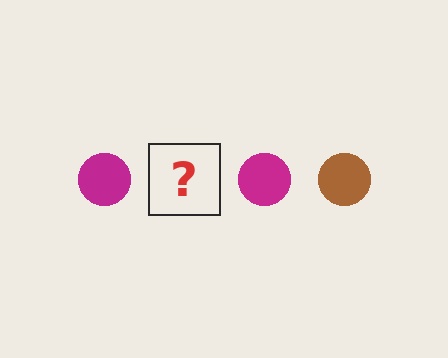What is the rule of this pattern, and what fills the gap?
The rule is that the pattern cycles through magenta, brown circles. The gap should be filled with a brown circle.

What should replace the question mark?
The question mark should be replaced with a brown circle.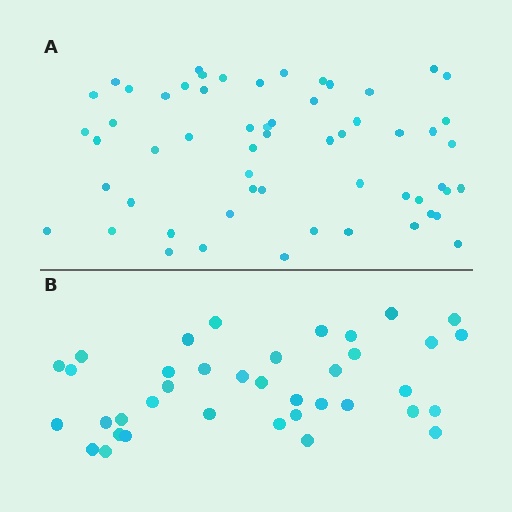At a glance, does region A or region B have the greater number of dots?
Region A (the top region) has more dots.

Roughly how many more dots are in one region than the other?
Region A has approximately 20 more dots than region B.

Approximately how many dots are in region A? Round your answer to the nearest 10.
About 60 dots. (The exact count is 58, which rounds to 60.)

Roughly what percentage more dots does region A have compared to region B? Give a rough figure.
About 55% more.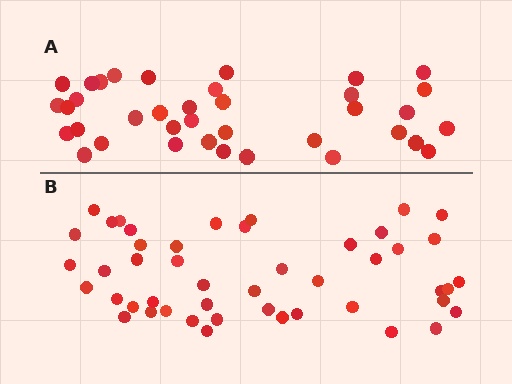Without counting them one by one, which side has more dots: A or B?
Region B (the bottom region) has more dots.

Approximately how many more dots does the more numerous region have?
Region B has roughly 10 or so more dots than region A.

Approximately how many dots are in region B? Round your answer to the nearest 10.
About 50 dots. (The exact count is 47, which rounds to 50.)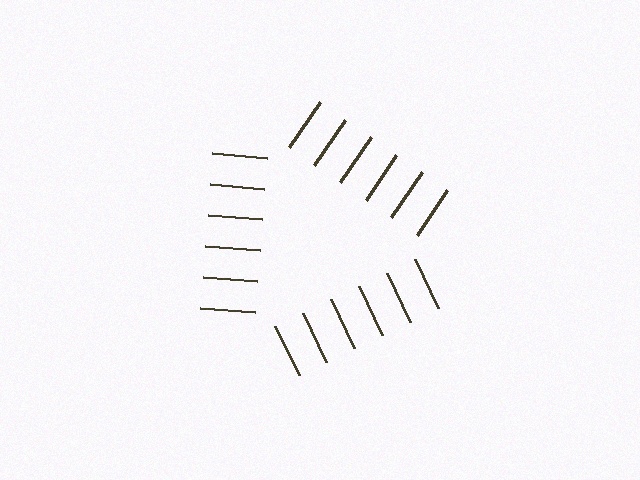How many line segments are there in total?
18 — 6 along each of the 3 edges.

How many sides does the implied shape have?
3 sides — the line-ends trace a triangle.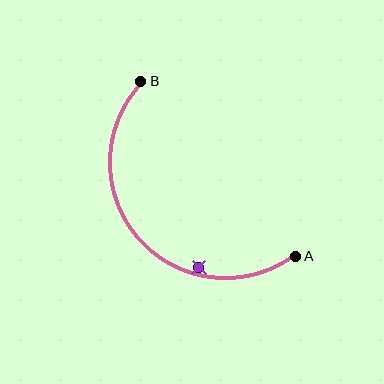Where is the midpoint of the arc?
The arc midpoint is the point on the curve farthest from the straight line joining A and B. It sits below and to the left of that line.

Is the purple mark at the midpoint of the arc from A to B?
No — the purple mark does not lie on the arc at all. It sits slightly inside the curve.